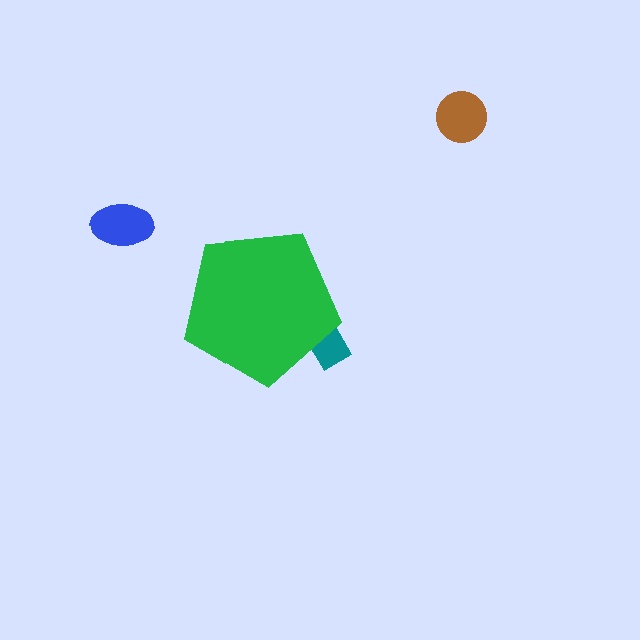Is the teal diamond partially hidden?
Yes, the teal diamond is partially hidden behind the green pentagon.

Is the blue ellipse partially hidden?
No, the blue ellipse is fully visible.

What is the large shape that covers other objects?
A green pentagon.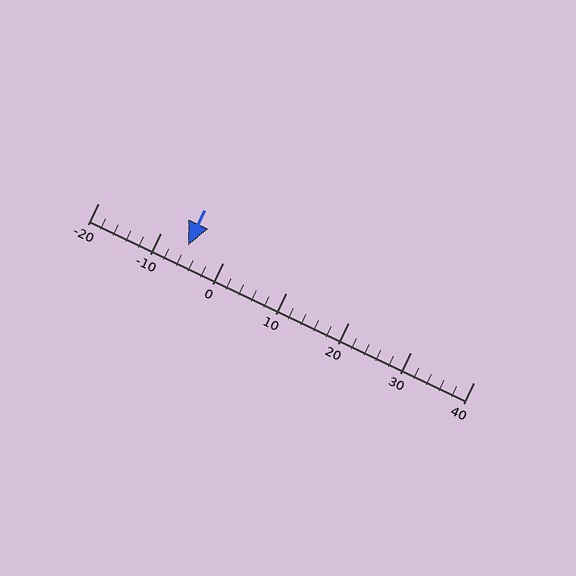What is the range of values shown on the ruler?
The ruler shows values from -20 to 40.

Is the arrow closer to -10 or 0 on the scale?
The arrow is closer to -10.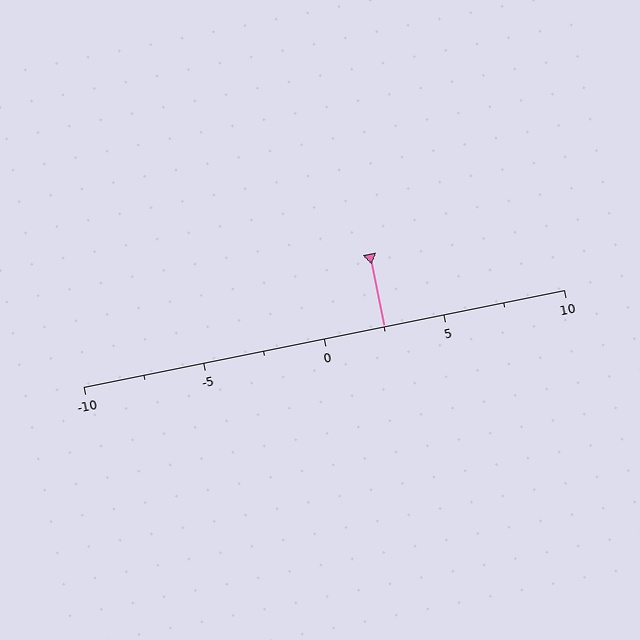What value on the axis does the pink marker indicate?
The marker indicates approximately 2.5.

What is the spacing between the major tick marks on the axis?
The major ticks are spaced 5 apart.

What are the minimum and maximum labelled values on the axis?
The axis runs from -10 to 10.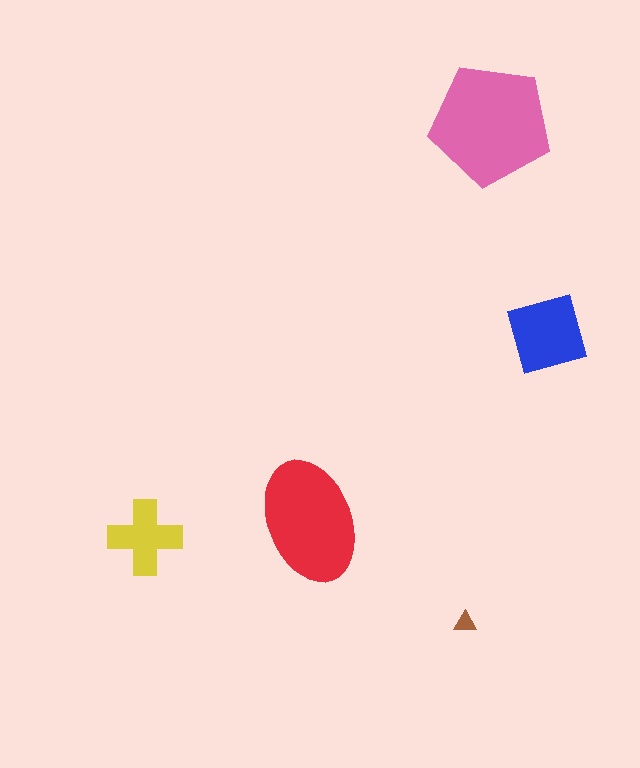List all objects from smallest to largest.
The brown triangle, the yellow cross, the blue square, the red ellipse, the pink pentagon.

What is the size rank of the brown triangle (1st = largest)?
5th.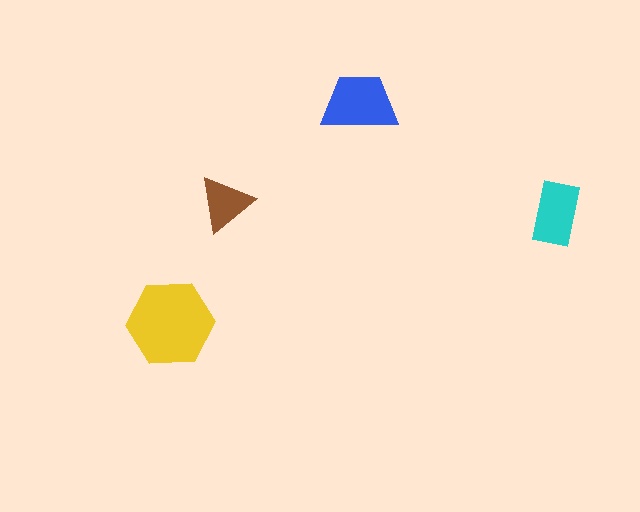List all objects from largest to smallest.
The yellow hexagon, the blue trapezoid, the cyan rectangle, the brown triangle.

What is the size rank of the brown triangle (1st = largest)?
4th.